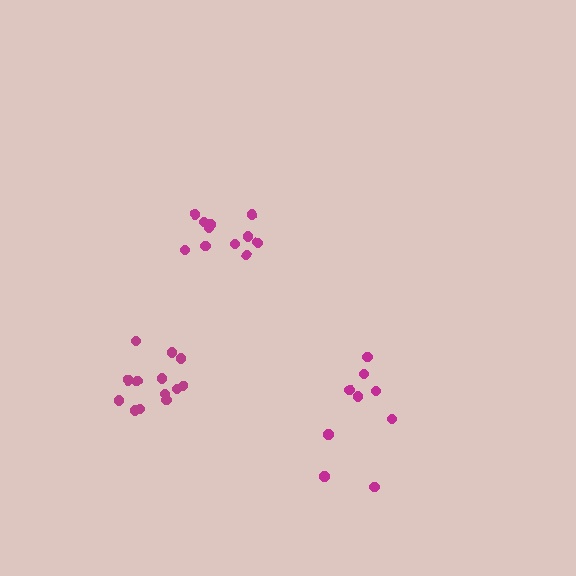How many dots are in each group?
Group 1: 9 dots, Group 2: 11 dots, Group 3: 13 dots (33 total).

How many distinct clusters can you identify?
There are 3 distinct clusters.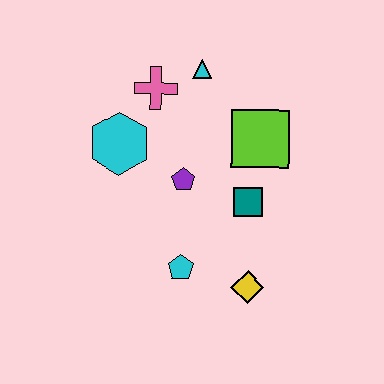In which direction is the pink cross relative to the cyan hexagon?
The pink cross is above the cyan hexagon.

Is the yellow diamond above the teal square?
No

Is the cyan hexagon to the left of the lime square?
Yes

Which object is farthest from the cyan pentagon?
The cyan triangle is farthest from the cyan pentagon.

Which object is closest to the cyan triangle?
The pink cross is closest to the cyan triangle.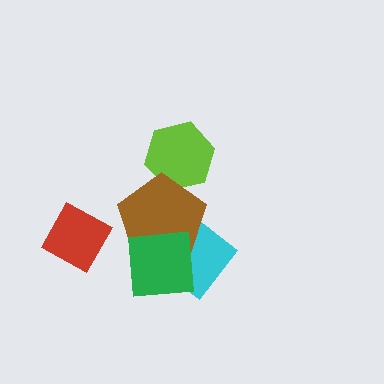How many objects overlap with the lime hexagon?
1 object overlaps with the lime hexagon.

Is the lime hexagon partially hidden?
Yes, it is partially covered by another shape.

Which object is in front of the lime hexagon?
The brown pentagon is in front of the lime hexagon.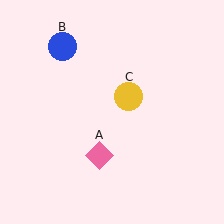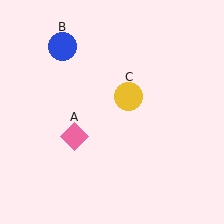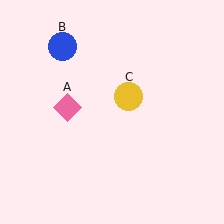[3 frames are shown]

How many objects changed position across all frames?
1 object changed position: pink diamond (object A).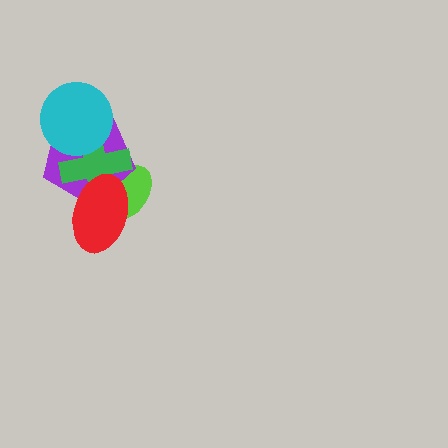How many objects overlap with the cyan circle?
2 objects overlap with the cyan circle.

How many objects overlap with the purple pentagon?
4 objects overlap with the purple pentagon.